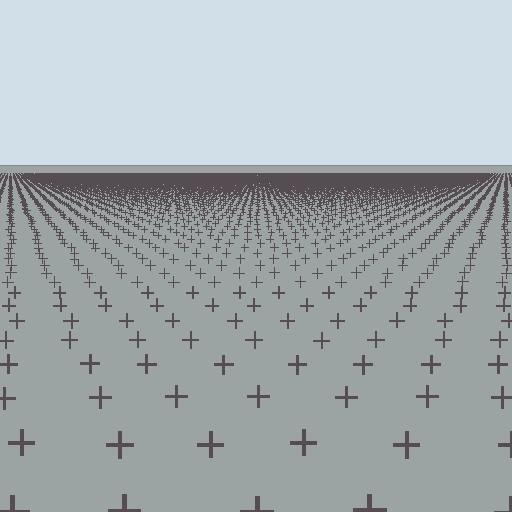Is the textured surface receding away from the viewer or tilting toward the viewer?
The surface is receding away from the viewer. Texture elements get smaller and denser toward the top.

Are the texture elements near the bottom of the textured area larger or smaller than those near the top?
Larger. Near the bottom, elements are closer to the viewer and appear at a bigger on-screen size.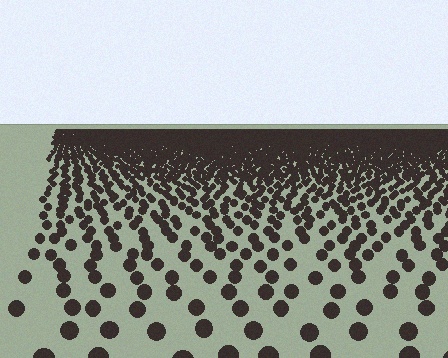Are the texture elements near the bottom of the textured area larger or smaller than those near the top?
Larger. Near the bottom, elements are closer to the viewer and appear at a bigger on-screen size.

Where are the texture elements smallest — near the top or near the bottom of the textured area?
Near the top.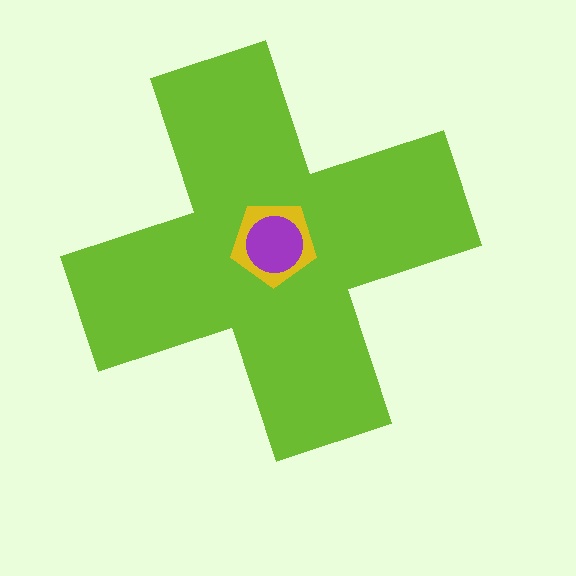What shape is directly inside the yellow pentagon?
The purple circle.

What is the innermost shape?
The purple circle.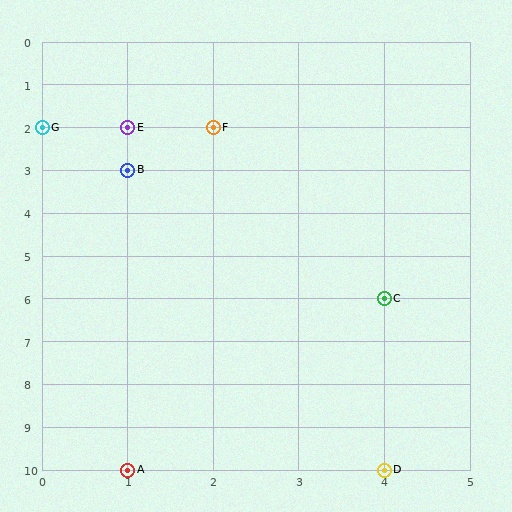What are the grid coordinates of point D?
Point D is at grid coordinates (4, 10).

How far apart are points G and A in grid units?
Points G and A are 1 column and 8 rows apart (about 8.1 grid units diagonally).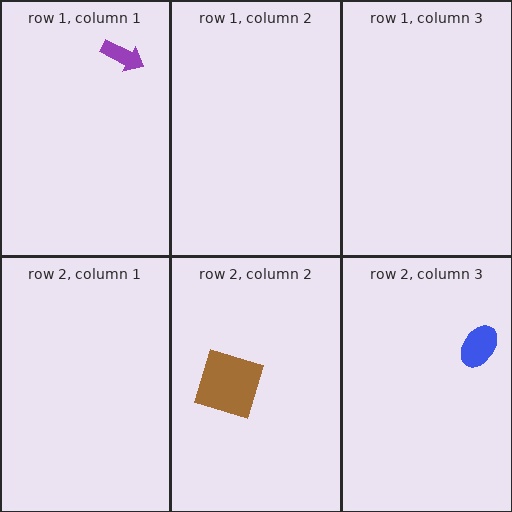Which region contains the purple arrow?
The row 1, column 1 region.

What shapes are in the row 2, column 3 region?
The blue ellipse.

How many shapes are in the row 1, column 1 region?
1.